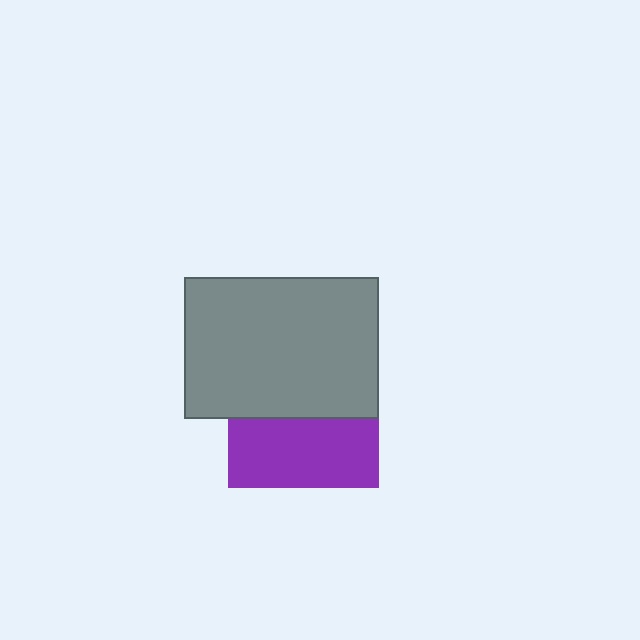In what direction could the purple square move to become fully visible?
The purple square could move down. That would shift it out from behind the gray rectangle entirely.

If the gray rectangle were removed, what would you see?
You would see the complete purple square.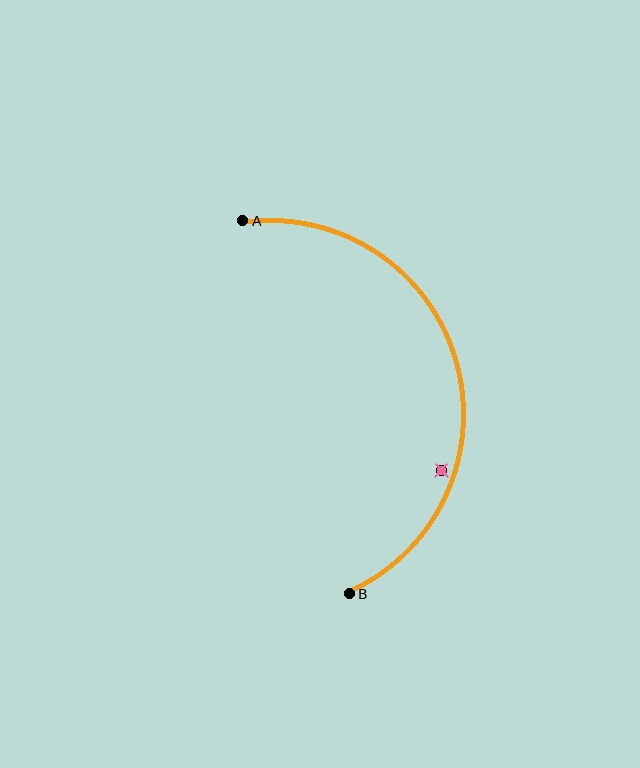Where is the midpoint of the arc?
The arc midpoint is the point on the curve farthest from the straight line joining A and B. It sits to the right of that line.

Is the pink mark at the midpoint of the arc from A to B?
No — the pink mark does not lie on the arc at all. It sits slightly inside the curve.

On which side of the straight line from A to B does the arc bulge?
The arc bulges to the right of the straight line connecting A and B.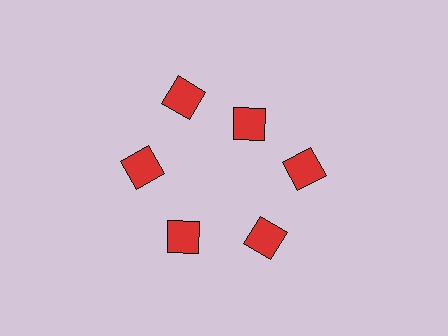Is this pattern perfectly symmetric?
No. The 6 red diamonds are arranged in a ring, but one element near the 1 o'clock position is pulled inward toward the center, breaking the 6-fold rotational symmetry.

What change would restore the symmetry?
The symmetry would be restored by moving it outward, back onto the ring so that all 6 diamonds sit at equal angles and equal distance from the center.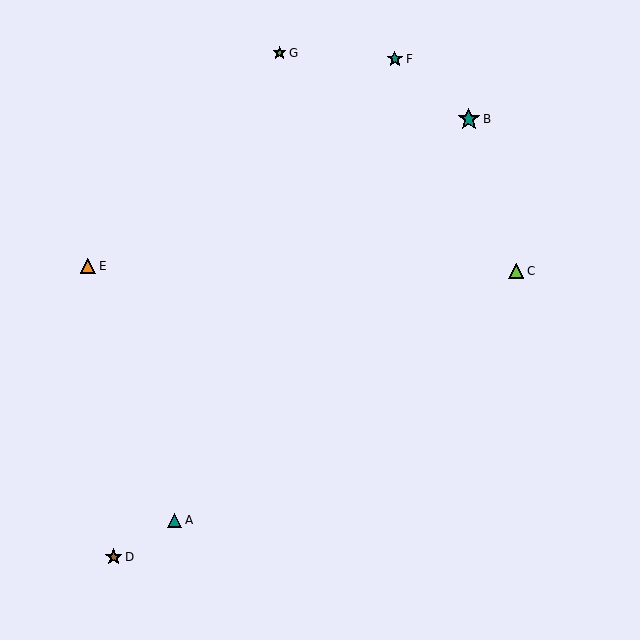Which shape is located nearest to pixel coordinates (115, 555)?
The brown star (labeled D) at (114, 557) is nearest to that location.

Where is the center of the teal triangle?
The center of the teal triangle is at (175, 520).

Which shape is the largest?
The teal star (labeled B) is the largest.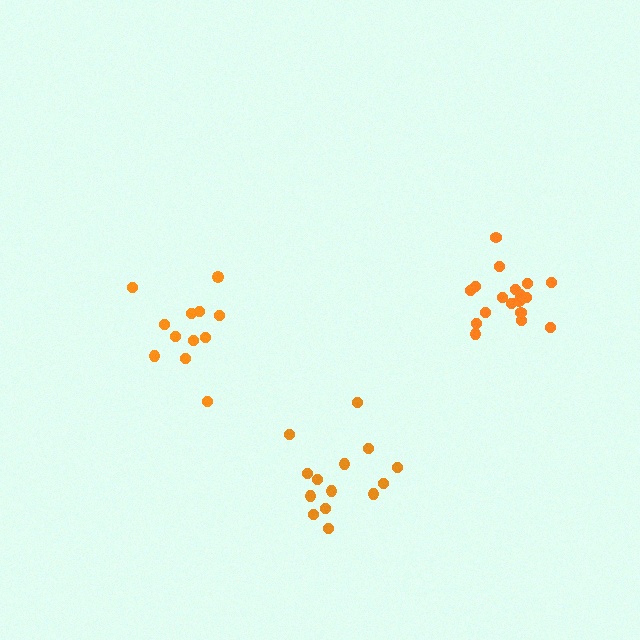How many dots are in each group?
Group 1: 18 dots, Group 2: 12 dots, Group 3: 14 dots (44 total).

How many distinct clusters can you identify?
There are 3 distinct clusters.